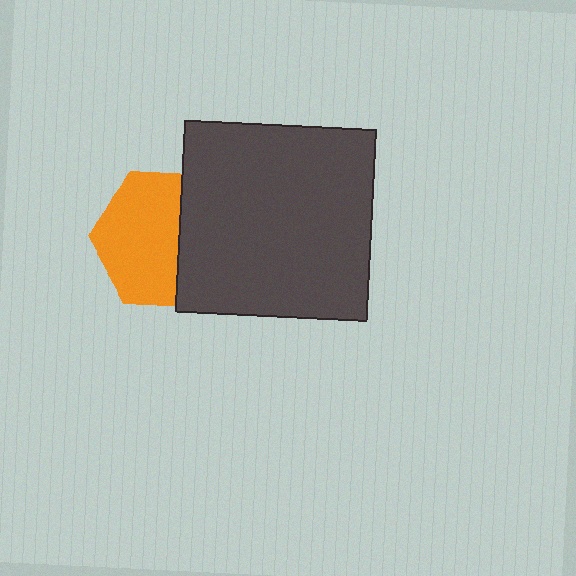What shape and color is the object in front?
The object in front is a dark gray square.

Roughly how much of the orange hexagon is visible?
About half of it is visible (roughly 61%).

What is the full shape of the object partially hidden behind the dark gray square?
The partially hidden object is an orange hexagon.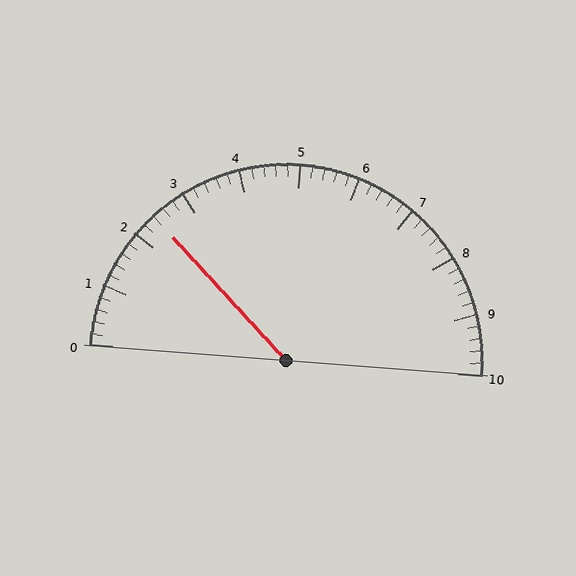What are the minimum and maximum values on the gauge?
The gauge ranges from 0 to 10.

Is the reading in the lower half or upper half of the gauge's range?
The reading is in the lower half of the range (0 to 10).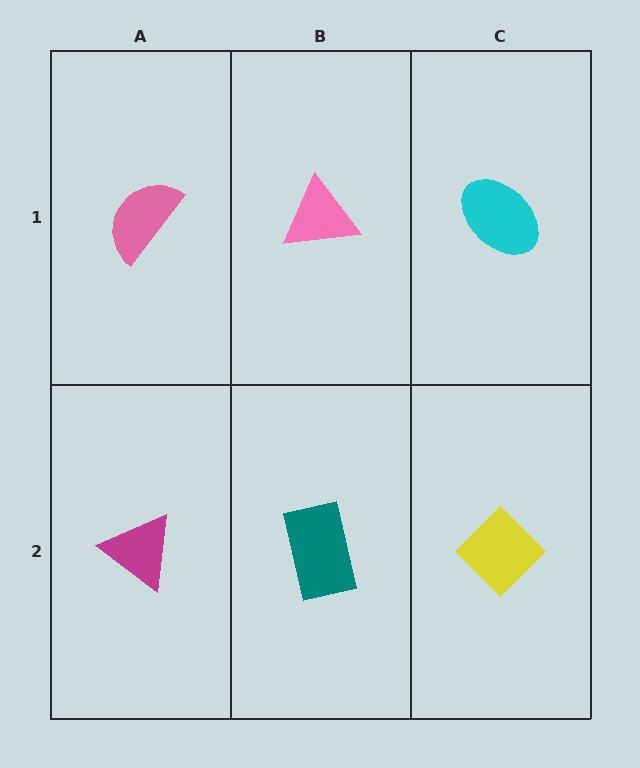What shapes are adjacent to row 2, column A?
A pink semicircle (row 1, column A), a teal rectangle (row 2, column B).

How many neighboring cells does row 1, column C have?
2.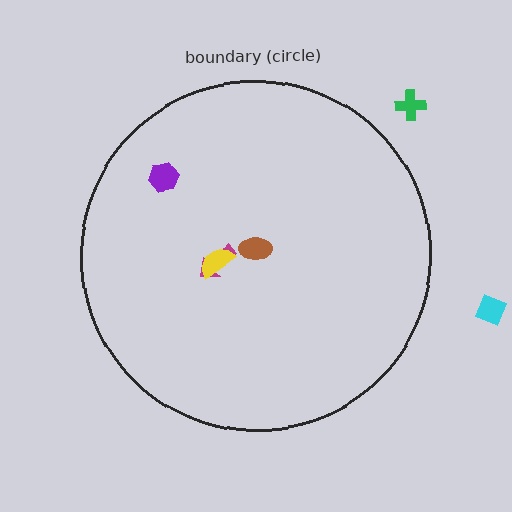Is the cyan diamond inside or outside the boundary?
Outside.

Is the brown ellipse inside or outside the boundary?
Inside.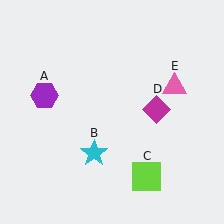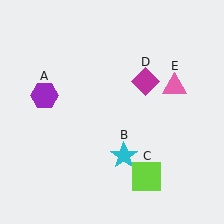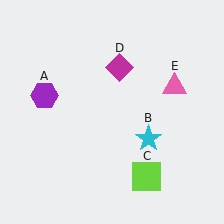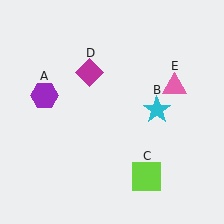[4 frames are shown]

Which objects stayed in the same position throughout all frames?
Purple hexagon (object A) and lime square (object C) and pink triangle (object E) remained stationary.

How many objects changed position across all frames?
2 objects changed position: cyan star (object B), magenta diamond (object D).